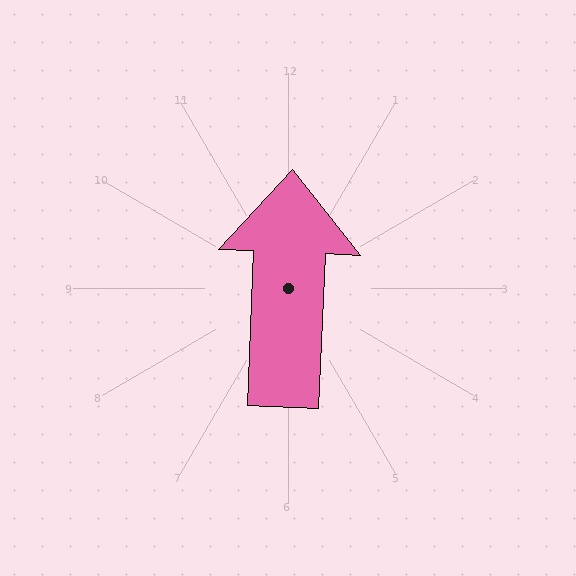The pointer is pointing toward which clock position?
Roughly 12 o'clock.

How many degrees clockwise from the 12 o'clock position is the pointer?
Approximately 2 degrees.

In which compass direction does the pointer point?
North.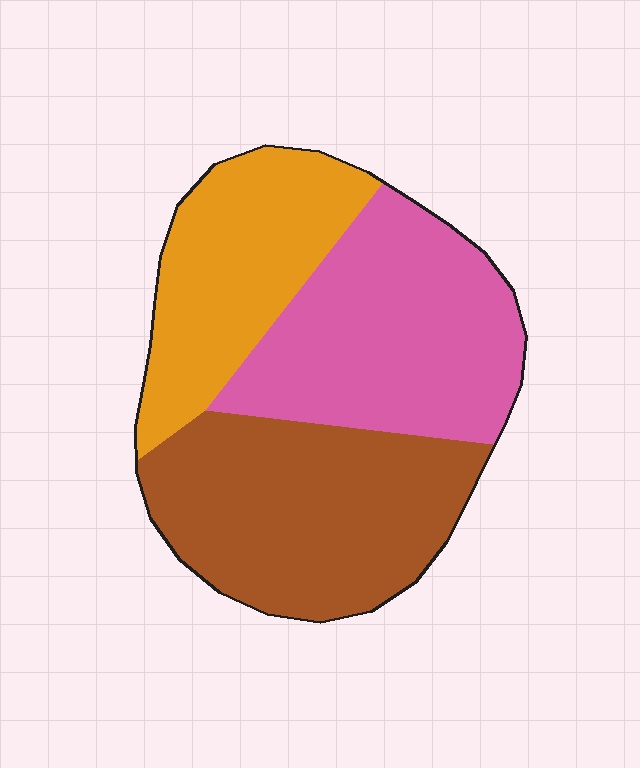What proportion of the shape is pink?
Pink takes up about three eighths (3/8) of the shape.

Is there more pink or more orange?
Pink.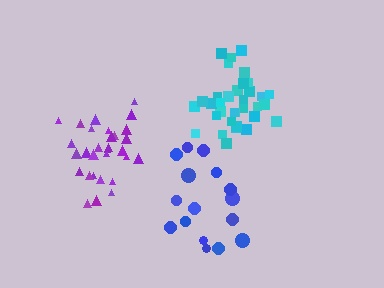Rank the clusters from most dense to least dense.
cyan, purple, blue.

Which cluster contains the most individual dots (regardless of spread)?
Cyan (34).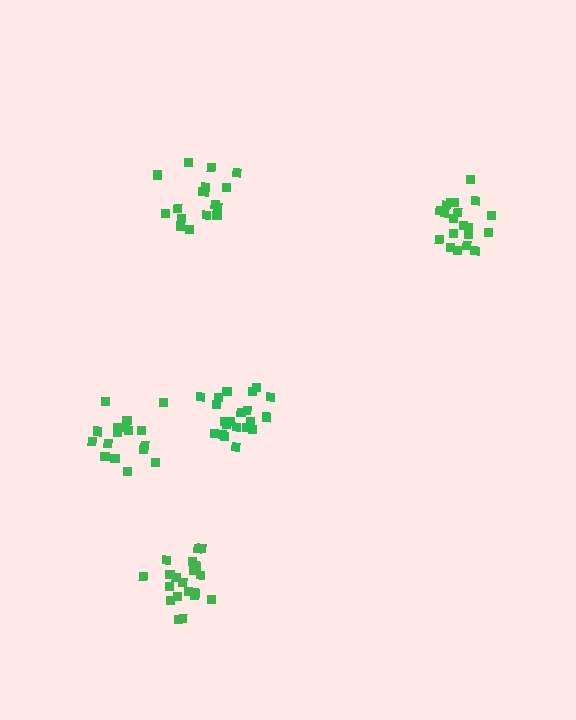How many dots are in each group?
Group 1: 20 dots, Group 2: 21 dots, Group 3: 20 dots, Group 4: 17 dots, Group 5: 17 dots (95 total).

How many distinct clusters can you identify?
There are 5 distinct clusters.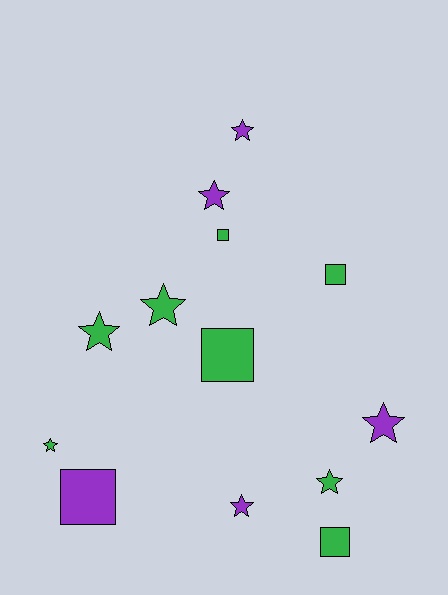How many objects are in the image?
There are 13 objects.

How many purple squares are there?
There is 1 purple square.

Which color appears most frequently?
Green, with 8 objects.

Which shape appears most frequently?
Star, with 8 objects.